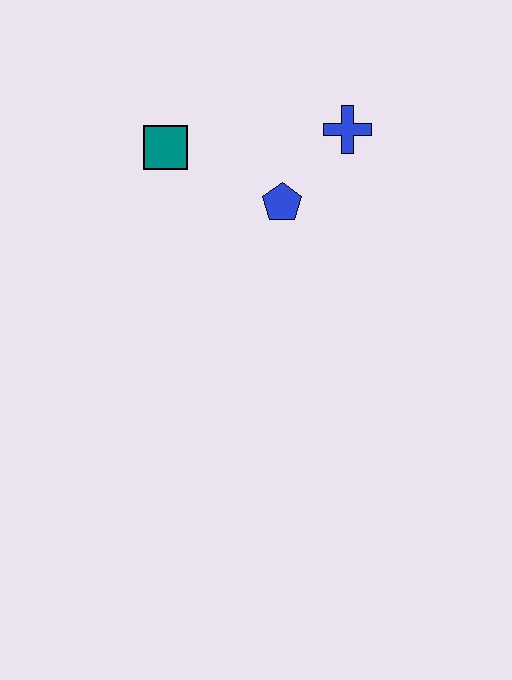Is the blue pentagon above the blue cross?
No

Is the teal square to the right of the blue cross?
No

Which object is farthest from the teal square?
The blue cross is farthest from the teal square.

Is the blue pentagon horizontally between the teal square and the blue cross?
Yes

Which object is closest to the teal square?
The blue pentagon is closest to the teal square.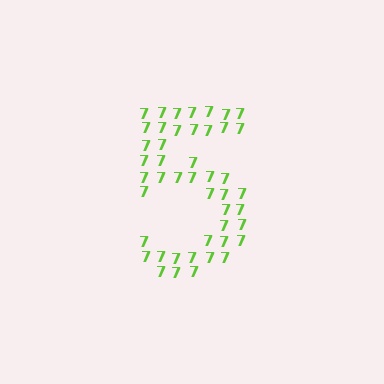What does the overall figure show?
The overall figure shows the digit 5.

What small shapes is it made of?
It is made of small digit 7's.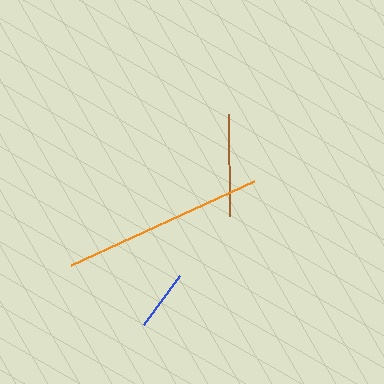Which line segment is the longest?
The orange line is the longest at approximately 202 pixels.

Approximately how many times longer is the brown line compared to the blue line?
The brown line is approximately 1.7 times the length of the blue line.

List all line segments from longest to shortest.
From longest to shortest: orange, brown, blue.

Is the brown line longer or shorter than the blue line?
The brown line is longer than the blue line.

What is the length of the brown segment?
The brown segment is approximately 103 pixels long.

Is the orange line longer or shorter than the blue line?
The orange line is longer than the blue line.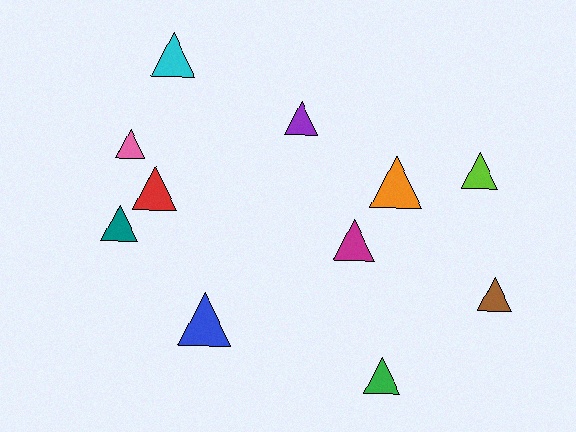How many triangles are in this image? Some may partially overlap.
There are 11 triangles.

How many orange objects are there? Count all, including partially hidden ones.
There is 1 orange object.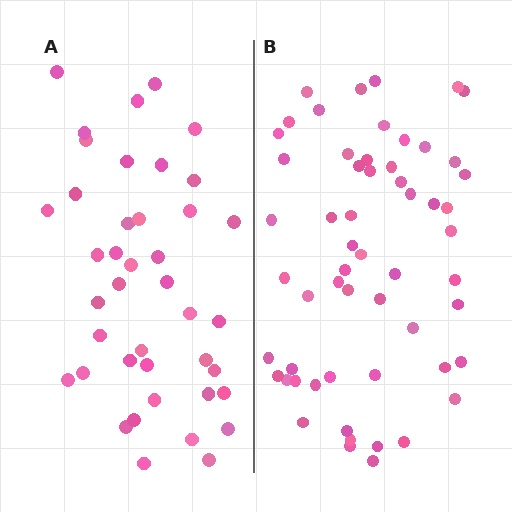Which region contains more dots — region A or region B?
Region B (the right region) has more dots.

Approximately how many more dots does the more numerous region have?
Region B has approximately 15 more dots than region A.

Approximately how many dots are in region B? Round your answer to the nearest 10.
About 60 dots. (The exact count is 57, which rounds to 60.)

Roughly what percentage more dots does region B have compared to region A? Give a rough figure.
About 40% more.